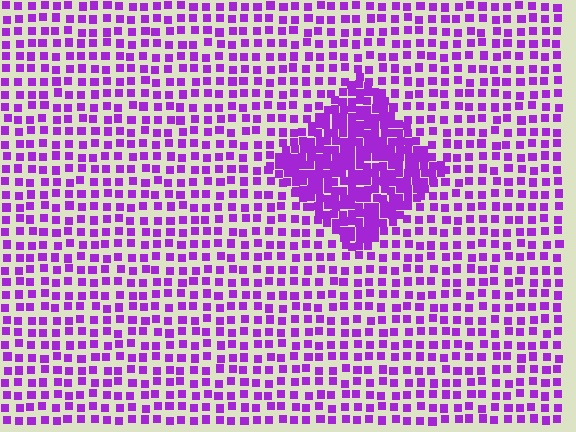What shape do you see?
I see a diamond.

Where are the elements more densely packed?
The elements are more densely packed inside the diamond boundary.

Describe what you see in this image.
The image contains small purple elements arranged at two different densities. A diamond-shaped region is visible where the elements are more densely packed than the surrounding area.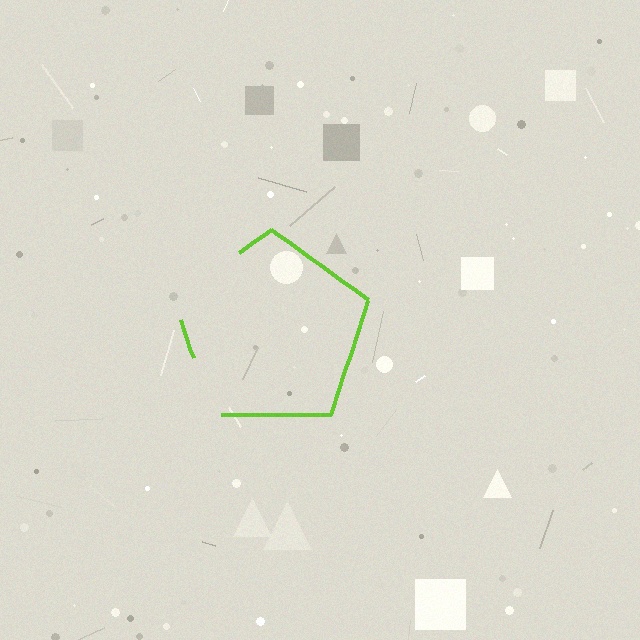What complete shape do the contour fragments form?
The contour fragments form a pentagon.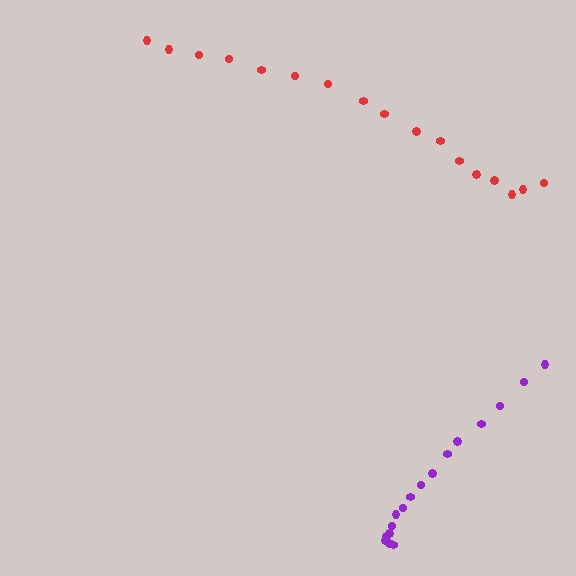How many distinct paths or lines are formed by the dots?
There are 2 distinct paths.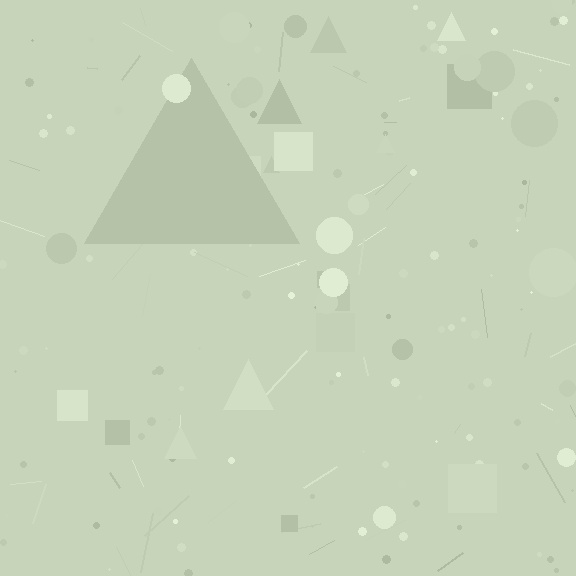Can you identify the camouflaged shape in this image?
The camouflaged shape is a triangle.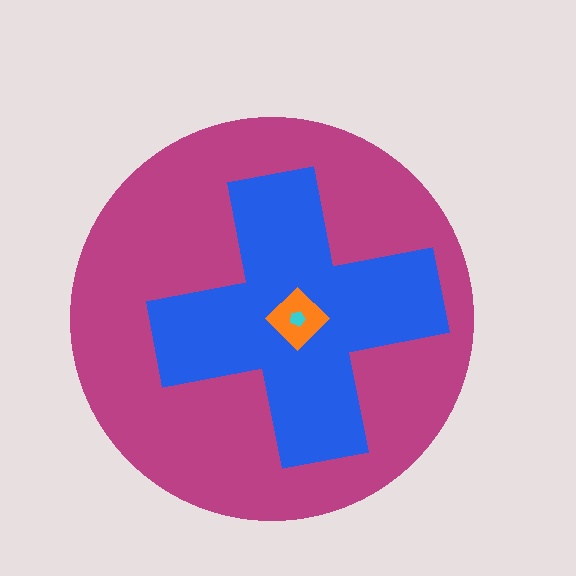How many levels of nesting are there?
4.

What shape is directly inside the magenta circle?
The blue cross.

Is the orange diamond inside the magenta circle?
Yes.